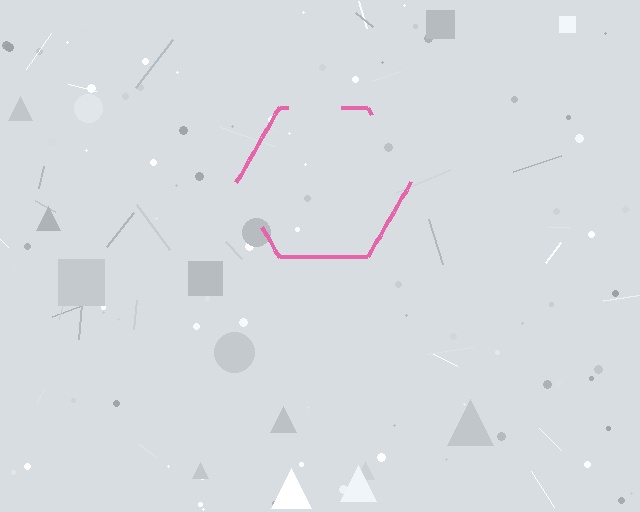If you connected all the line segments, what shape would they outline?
They would outline a hexagon.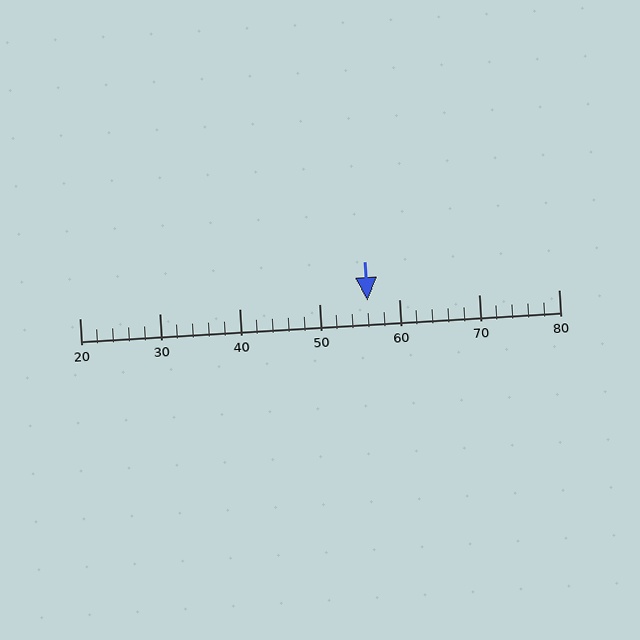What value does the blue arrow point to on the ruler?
The blue arrow points to approximately 56.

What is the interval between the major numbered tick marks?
The major tick marks are spaced 10 units apart.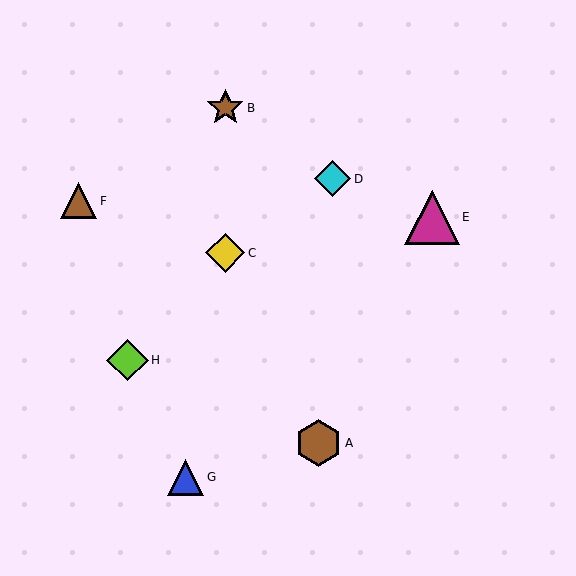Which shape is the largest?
The magenta triangle (labeled E) is the largest.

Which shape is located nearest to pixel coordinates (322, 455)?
The brown hexagon (labeled A) at (319, 443) is nearest to that location.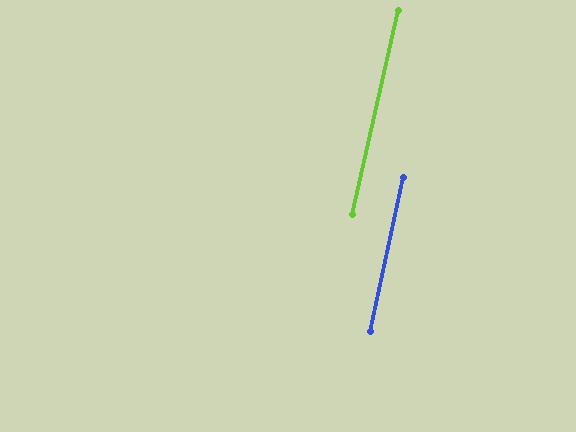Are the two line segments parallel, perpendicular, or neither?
Parallel — their directions differ by only 0.6°.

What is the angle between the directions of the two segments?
Approximately 1 degree.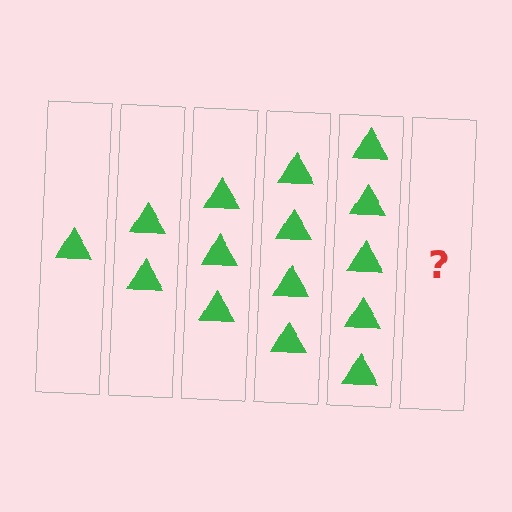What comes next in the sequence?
The next element should be 6 triangles.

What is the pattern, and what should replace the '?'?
The pattern is that each step adds one more triangle. The '?' should be 6 triangles.